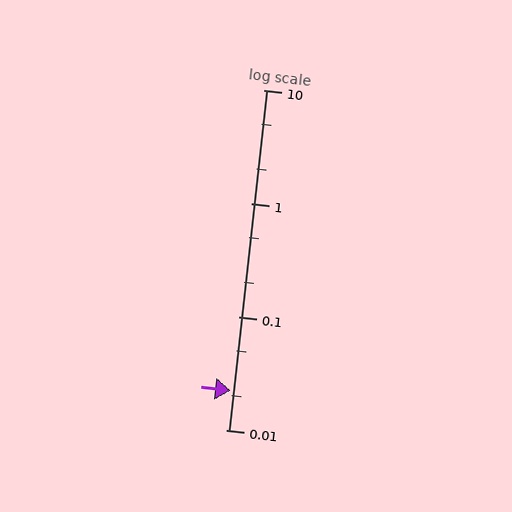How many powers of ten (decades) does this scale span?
The scale spans 3 decades, from 0.01 to 10.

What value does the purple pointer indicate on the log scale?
The pointer indicates approximately 0.022.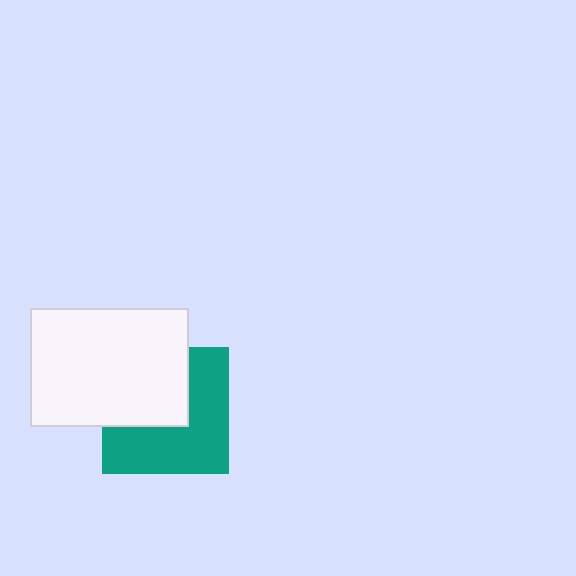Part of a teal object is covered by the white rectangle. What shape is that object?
It is a square.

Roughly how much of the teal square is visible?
About half of it is visible (roughly 56%).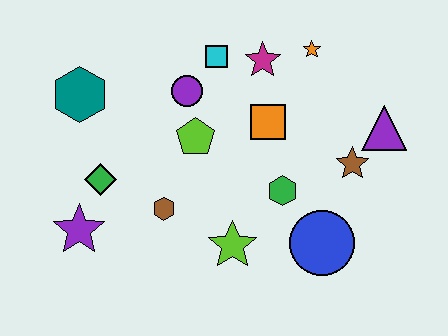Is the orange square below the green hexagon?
No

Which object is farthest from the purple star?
The purple triangle is farthest from the purple star.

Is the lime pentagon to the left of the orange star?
Yes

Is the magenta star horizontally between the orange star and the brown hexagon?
Yes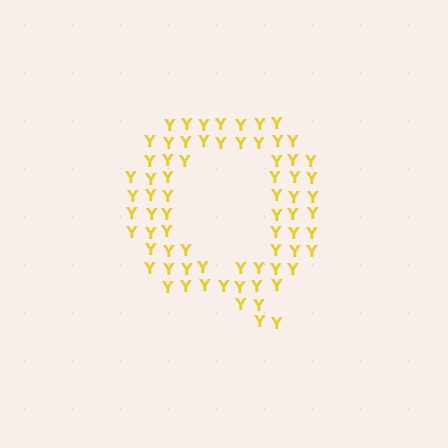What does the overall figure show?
The overall figure shows the letter Q.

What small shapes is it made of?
It is made of small letter Y's.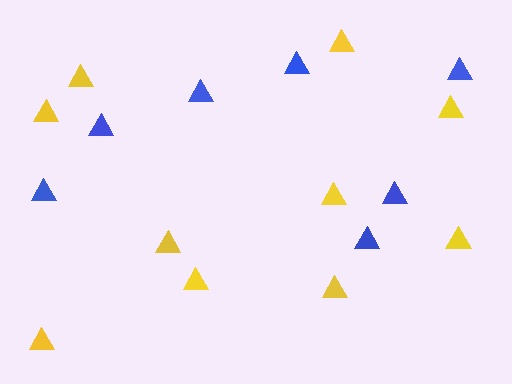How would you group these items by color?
There are 2 groups: one group of blue triangles (7) and one group of yellow triangles (10).